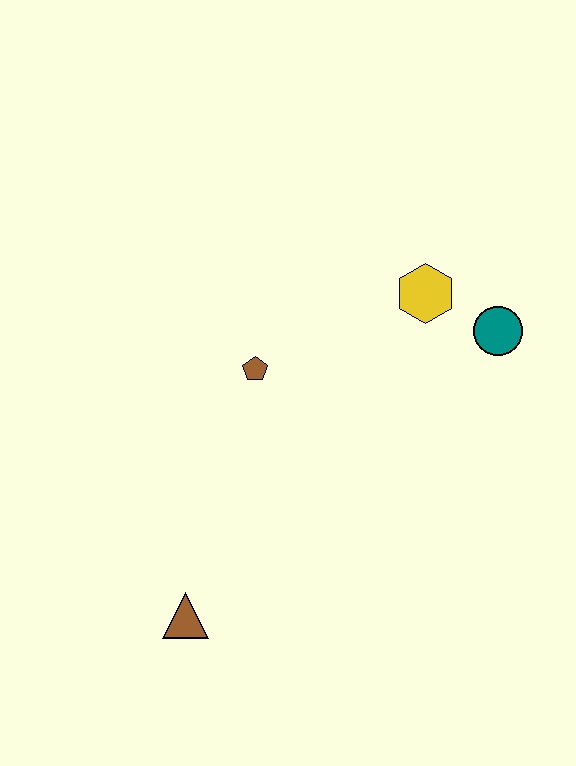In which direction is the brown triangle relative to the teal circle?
The brown triangle is to the left of the teal circle.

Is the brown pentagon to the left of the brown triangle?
No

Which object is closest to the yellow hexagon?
The teal circle is closest to the yellow hexagon.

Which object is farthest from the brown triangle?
The teal circle is farthest from the brown triangle.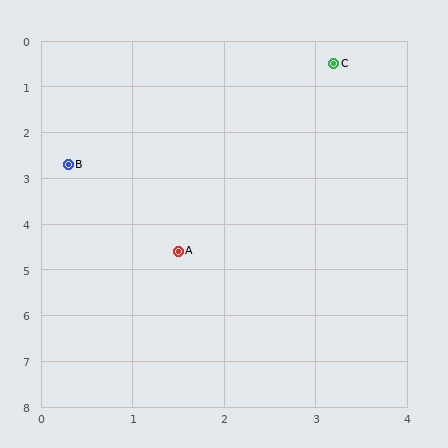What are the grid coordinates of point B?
Point B is at approximately (0.3, 2.7).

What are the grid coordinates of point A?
Point A is at approximately (1.5, 4.6).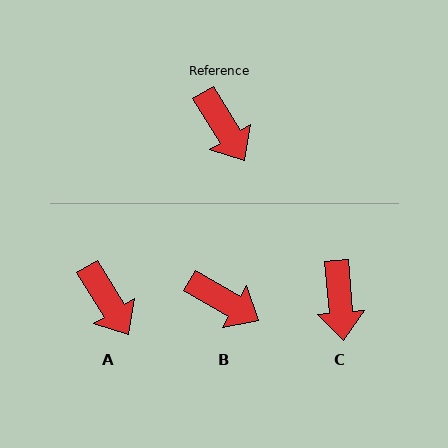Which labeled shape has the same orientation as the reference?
A.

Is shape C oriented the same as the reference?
No, it is off by about 27 degrees.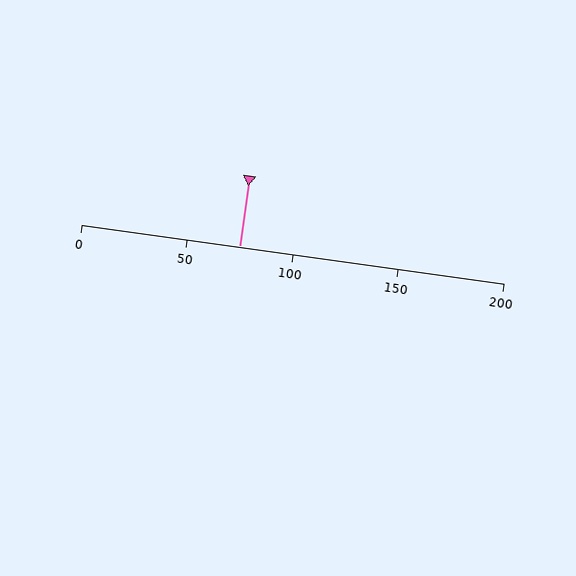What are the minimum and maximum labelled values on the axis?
The axis runs from 0 to 200.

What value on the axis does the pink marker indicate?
The marker indicates approximately 75.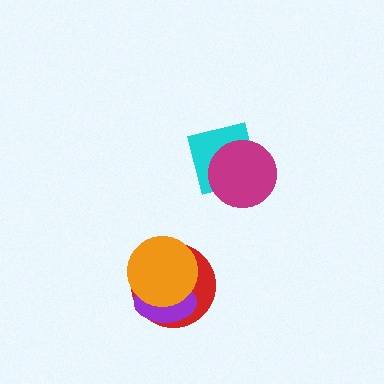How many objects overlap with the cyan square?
1 object overlaps with the cyan square.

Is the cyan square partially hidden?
Yes, it is partially covered by another shape.